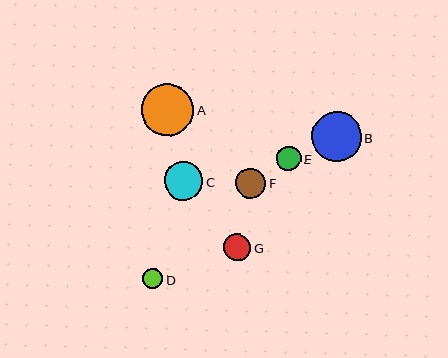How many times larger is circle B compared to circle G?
Circle B is approximately 1.9 times the size of circle G.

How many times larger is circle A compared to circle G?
Circle A is approximately 1.9 times the size of circle G.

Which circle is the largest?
Circle A is the largest with a size of approximately 52 pixels.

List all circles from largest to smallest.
From largest to smallest: A, B, C, F, G, E, D.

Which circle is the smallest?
Circle D is the smallest with a size of approximately 20 pixels.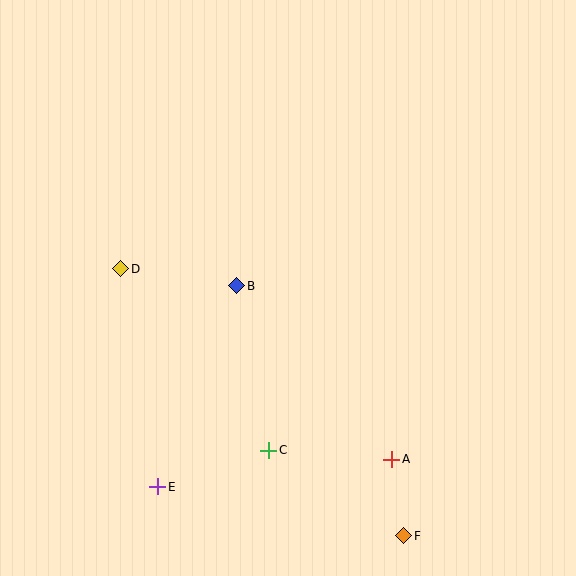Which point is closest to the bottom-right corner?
Point F is closest to the bottom-right corner.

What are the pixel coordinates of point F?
Point F is at (404, 536).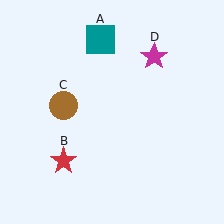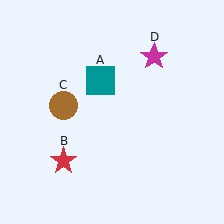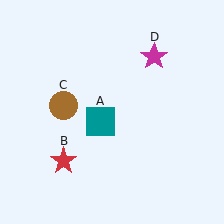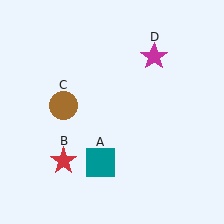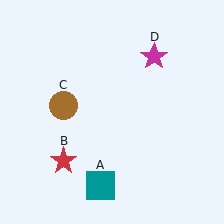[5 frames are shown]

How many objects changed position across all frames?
1 object changed position: teal square (object A).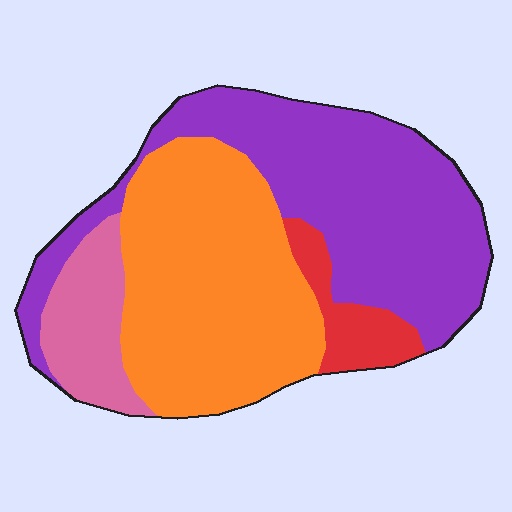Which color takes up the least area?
Red, at roughly 5%.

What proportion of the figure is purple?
Purple takes up about two fifths (2/5) of the figure.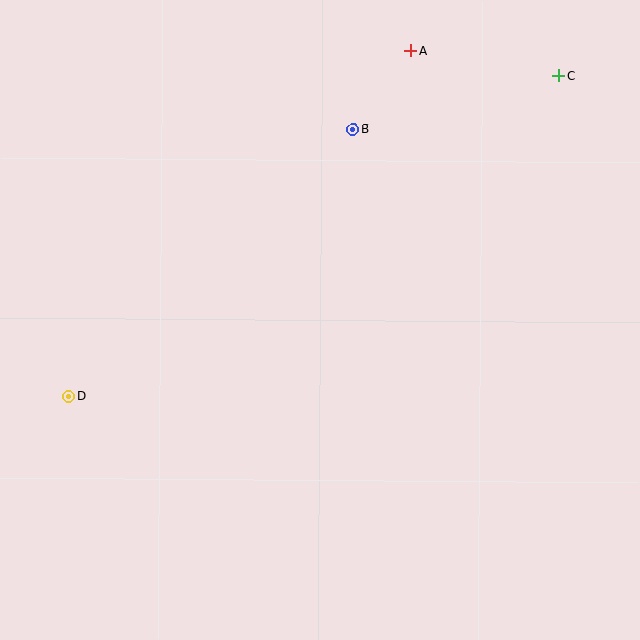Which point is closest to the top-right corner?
Point C is closest to the top-right corner.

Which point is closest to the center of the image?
Point B at (353, 129) is closest to the center.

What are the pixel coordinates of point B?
Point B is at (353, 129).